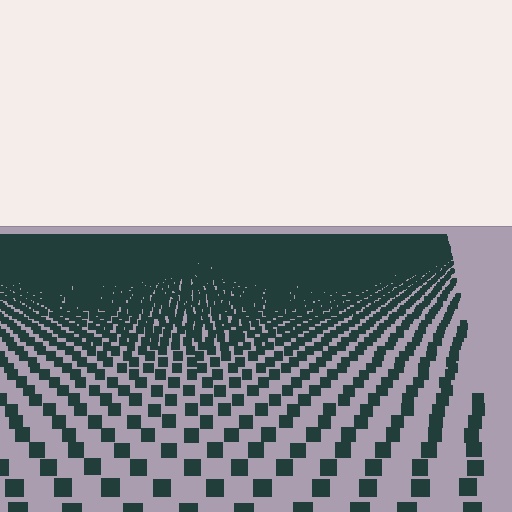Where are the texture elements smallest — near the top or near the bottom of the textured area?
Near the top.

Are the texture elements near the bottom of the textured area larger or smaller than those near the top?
Larger. Near the bottom, elements are closer to the viewer and appear at a bigger on-screen size.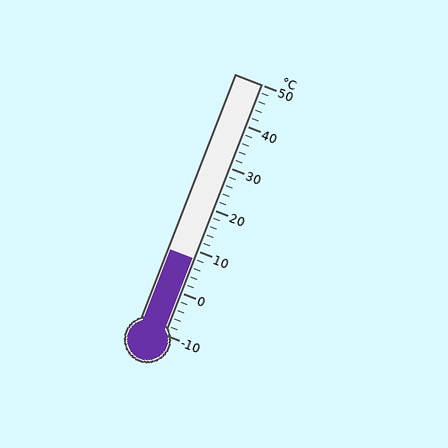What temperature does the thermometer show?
The thermometer shows approximately 8°C.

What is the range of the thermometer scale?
The thermometer scale ranges from -10°C to 50°C.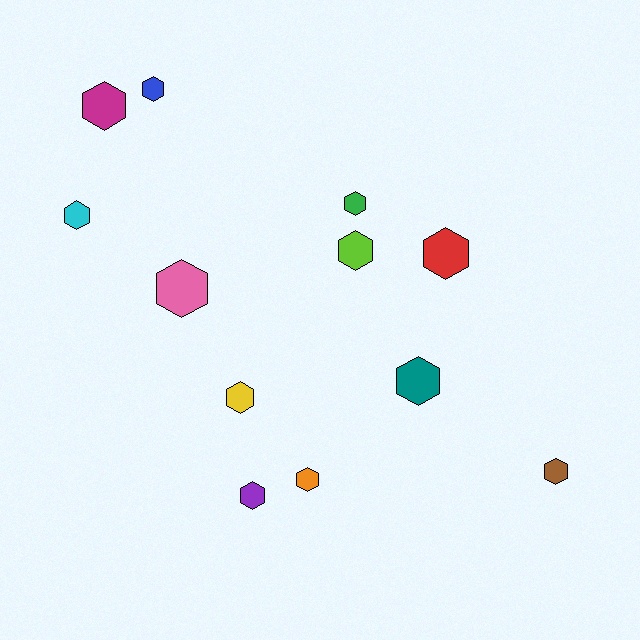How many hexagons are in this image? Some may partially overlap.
There are 12 hexagons.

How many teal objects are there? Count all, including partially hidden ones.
There is 1 teal object.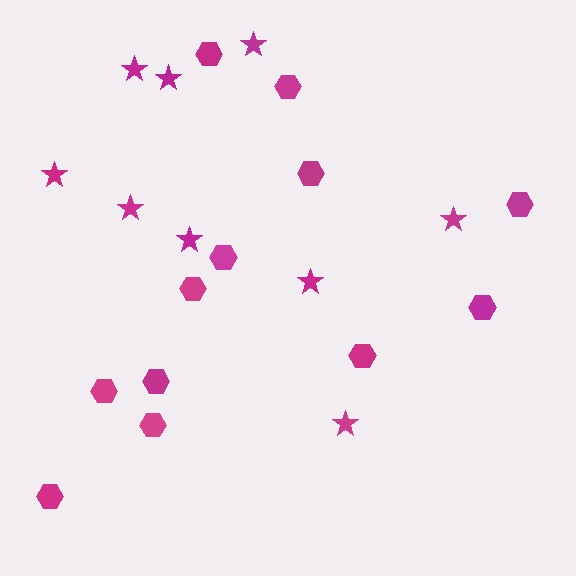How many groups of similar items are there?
There are 2 groups: one group of hexagons (12) and one group of stars (9).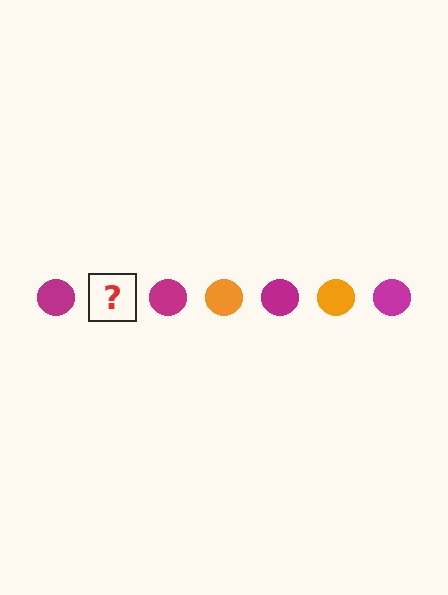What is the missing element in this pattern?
The missing element is an orange circle.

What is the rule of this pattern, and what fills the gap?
The rule is that the pattern cycles through magenta, orange circles. The gap should be filled with an orange circle.